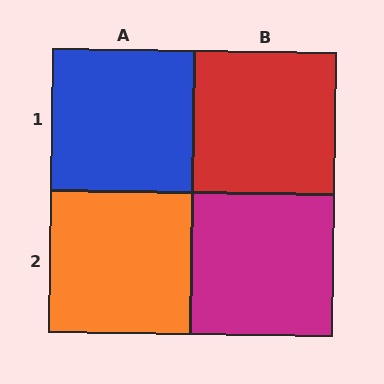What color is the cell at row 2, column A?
Orange.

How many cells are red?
1 cell is red.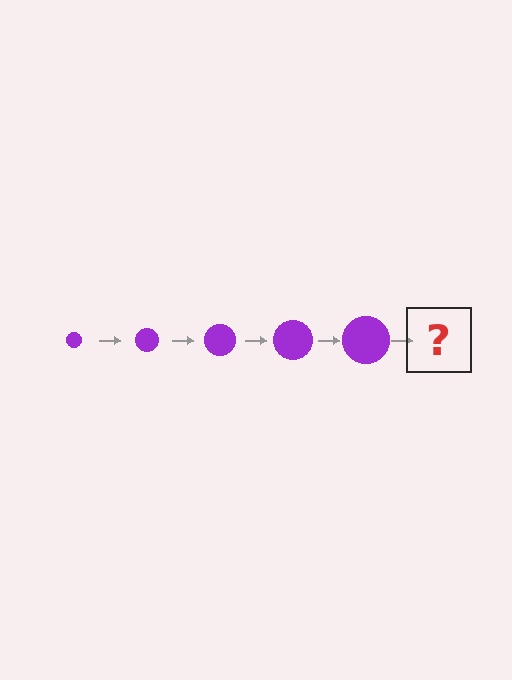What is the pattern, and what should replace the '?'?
The pattern is that the circle gets progressively larger each step. The '?' should be a purple circle, larger than the previous one.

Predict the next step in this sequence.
The next step is a purple circle, larger than the previous one.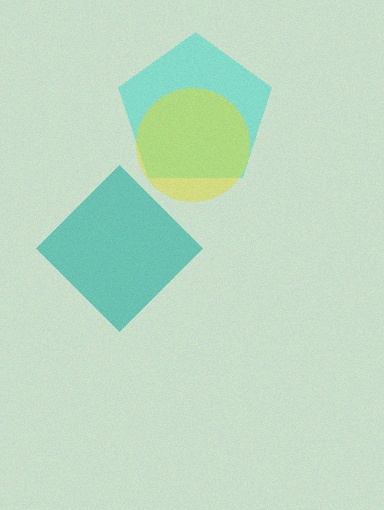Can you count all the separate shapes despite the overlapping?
Yes, there are 3 separate shapes.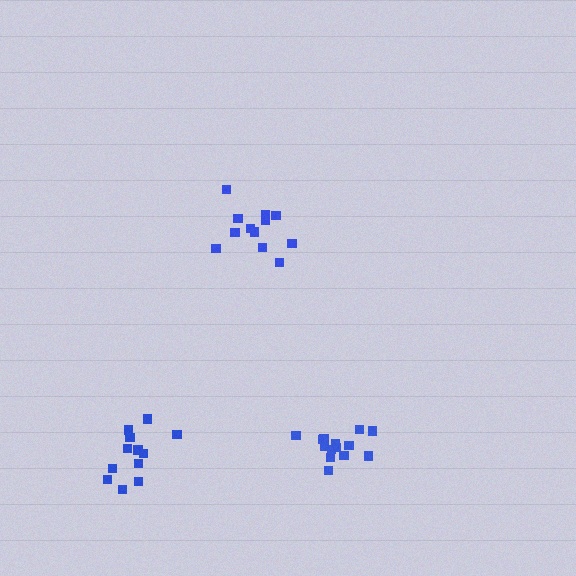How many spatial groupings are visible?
There are 3 spatial groupings.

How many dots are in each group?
Group 1: 14 dots, Group 2: 12 dots, Group 3: 12 dots (38 total).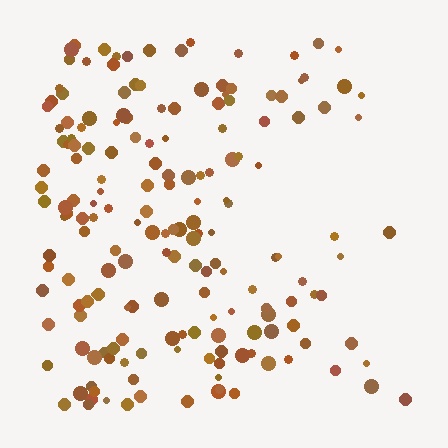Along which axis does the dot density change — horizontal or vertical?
Horizontal.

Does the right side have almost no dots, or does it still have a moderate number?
Still a moderate number, just noticeably fewer than the left.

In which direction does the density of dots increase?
From right to left, with the left side densest.